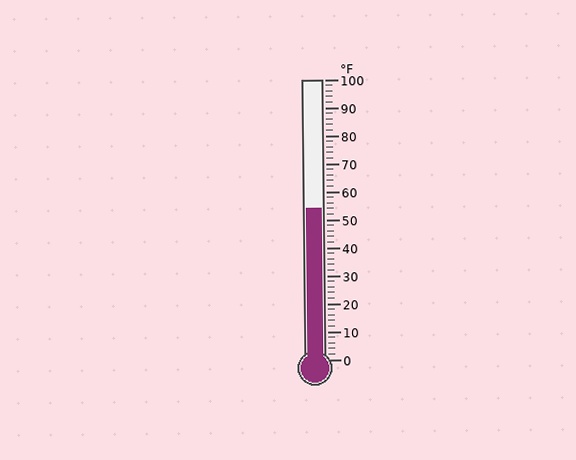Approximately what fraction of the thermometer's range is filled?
The thermometer is filled to approximately 55% of its range.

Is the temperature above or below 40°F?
The temperature is above 40°F.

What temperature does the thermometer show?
The thermometer shows approximately 54°F.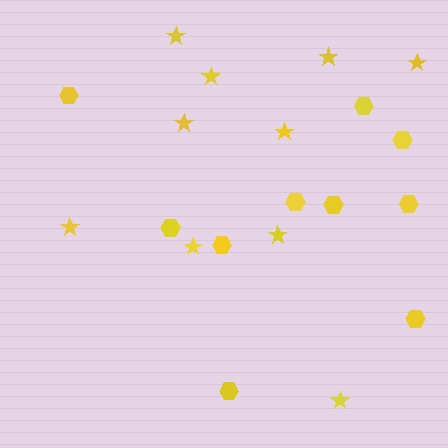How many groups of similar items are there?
There are 2 groups: one group of hexagons (10) and one group of stars (10).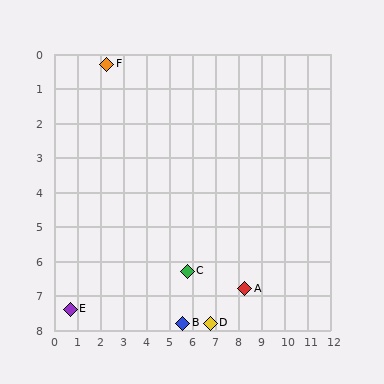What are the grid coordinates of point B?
Point B is at approximately (5.6, 7.8).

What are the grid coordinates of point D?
Point D is at approximately (6.8, 7.8).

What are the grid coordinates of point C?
Point C is at approximately (5.8, 6.3).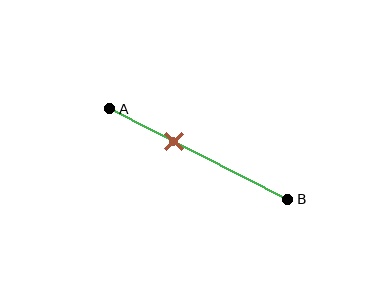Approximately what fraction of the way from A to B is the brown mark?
The brown mark is approximately 35% of the way from A to B.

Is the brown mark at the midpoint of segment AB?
No, the mark is at about 35% from A, not at the 50% midpoint.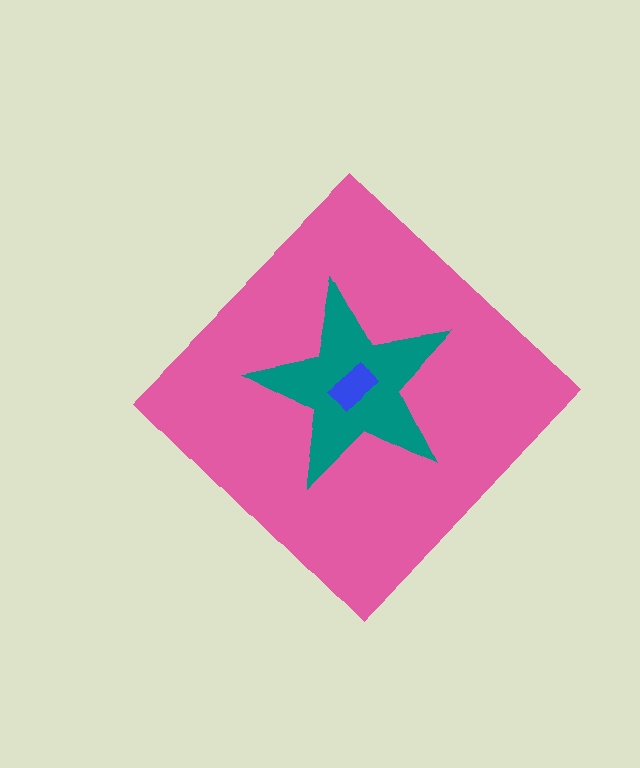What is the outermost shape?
The pink diamond.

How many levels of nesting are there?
3.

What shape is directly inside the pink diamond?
The teal star.